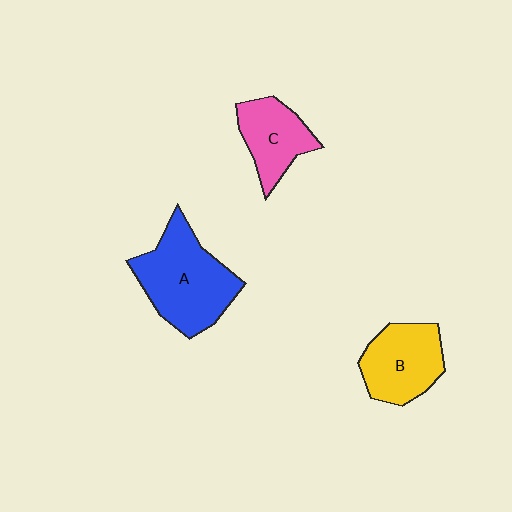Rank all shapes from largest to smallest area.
From largest to smallest: A (blue), B (yellow), C (pink).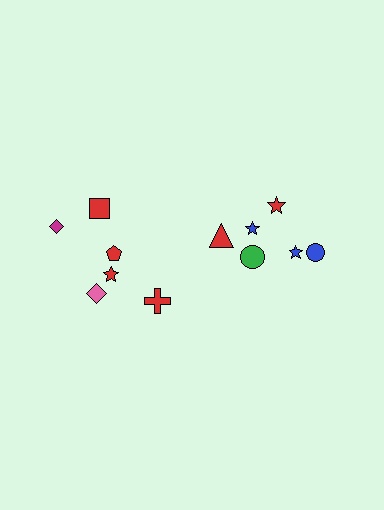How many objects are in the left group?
There are 7 objects.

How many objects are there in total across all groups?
There are 12 objects.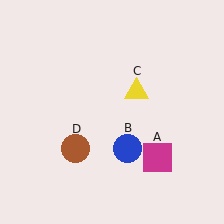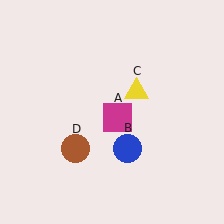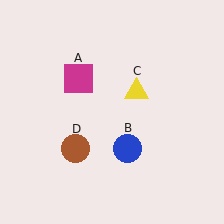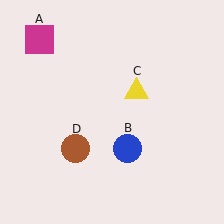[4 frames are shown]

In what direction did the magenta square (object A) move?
The magenta square (object A) moved up and to the left.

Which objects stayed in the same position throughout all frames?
Blue circle (object B) and yellow triangle (object C) and brown circle (object D) remained stationary.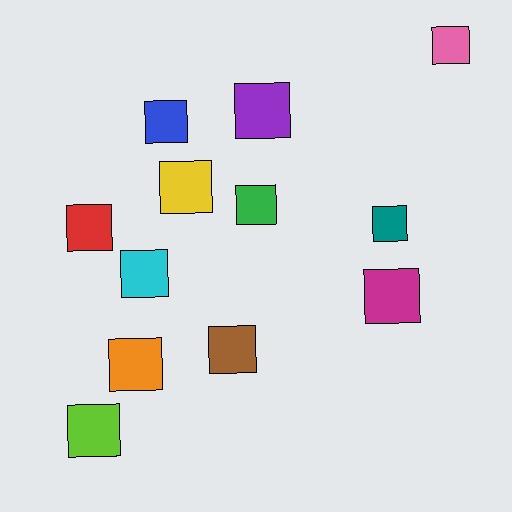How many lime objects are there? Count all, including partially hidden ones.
There is 1 lime object.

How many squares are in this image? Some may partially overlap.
There are 12 squares.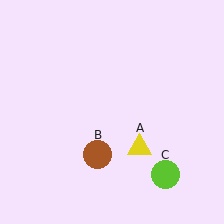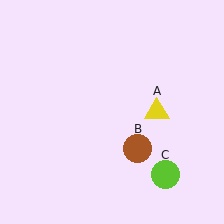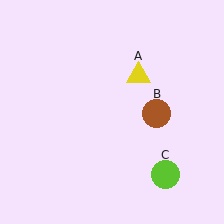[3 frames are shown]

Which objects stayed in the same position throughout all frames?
Lime circle (object C) remained stationary.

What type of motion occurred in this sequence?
The yellow triangle (object A), brown circle (object B) rotated counterclockwise around the center of the scene.